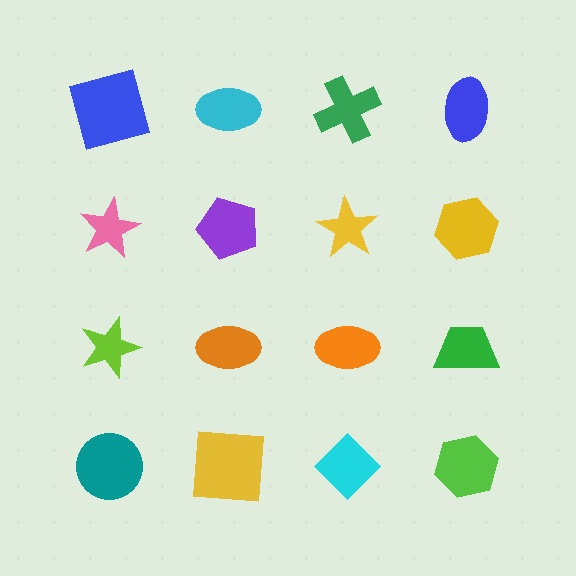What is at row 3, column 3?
An orange ellipse.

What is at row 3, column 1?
A lime star.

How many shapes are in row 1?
4 shapes.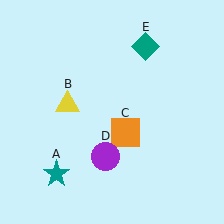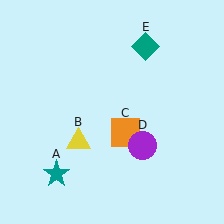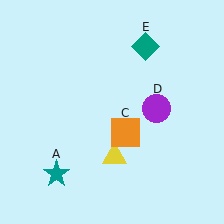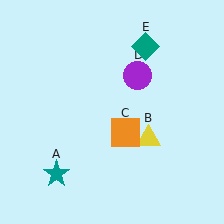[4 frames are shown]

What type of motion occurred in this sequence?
The yellow triangle (object B), purple circle (object D) rotated counterclockwise around the center of the scene.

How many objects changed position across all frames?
2 objects changed position: yellow triangle (object B), purple circle (object D).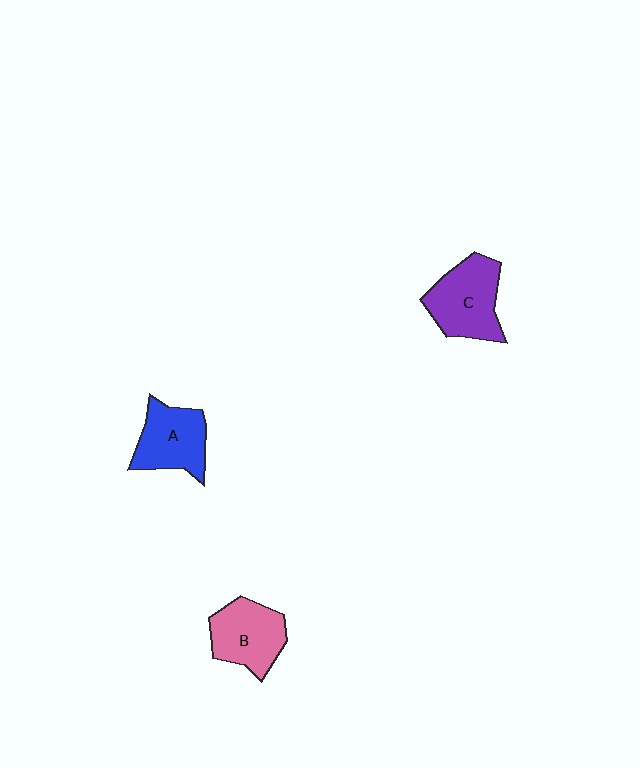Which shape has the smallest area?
Shape A (blue).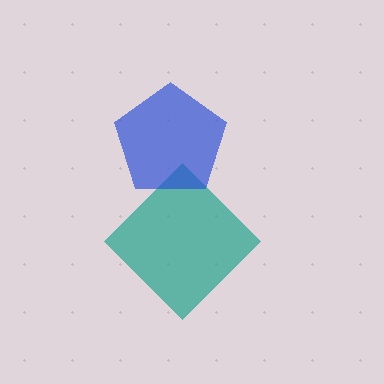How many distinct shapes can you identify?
There are 2 distinct shapes: a teal diamond, a blue pentagon.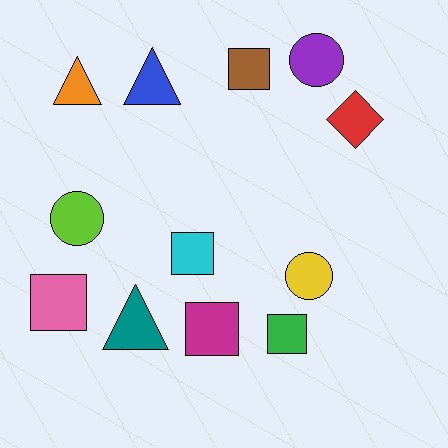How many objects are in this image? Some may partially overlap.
There are 12 objects.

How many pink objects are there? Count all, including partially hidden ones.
There is 1 pink object.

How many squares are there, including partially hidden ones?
There are 5 squares.